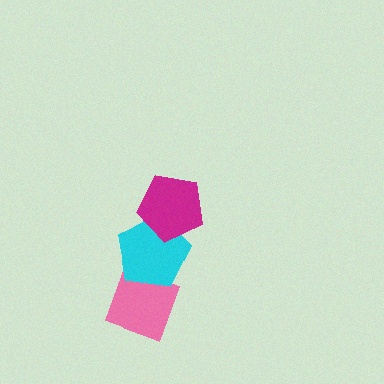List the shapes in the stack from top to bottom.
From top to bottom: the magenta pentagon, the cyan pentagon, the pink diamond.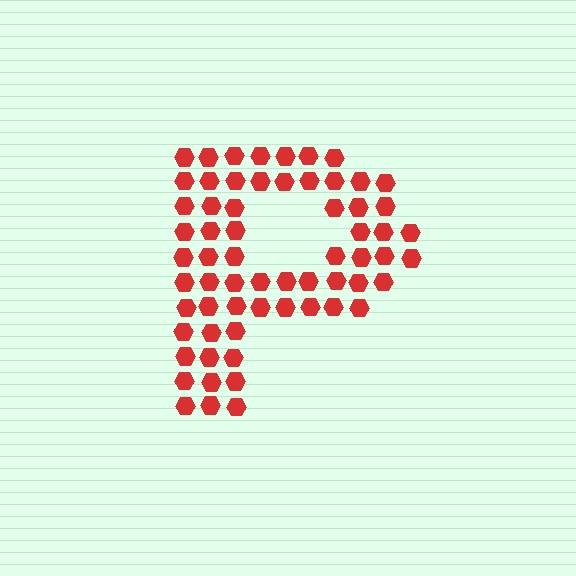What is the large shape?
The large shape is the letter P.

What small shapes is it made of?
It is made of small hexagons.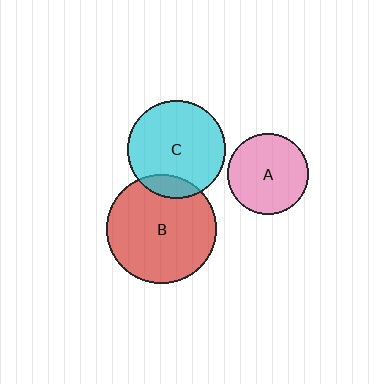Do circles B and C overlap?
Yes.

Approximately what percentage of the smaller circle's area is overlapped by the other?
Approximately 15%.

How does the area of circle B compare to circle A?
Approximately 1.8 times.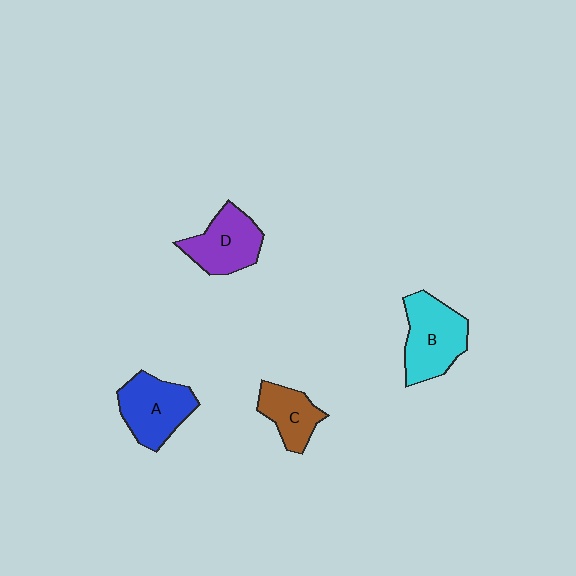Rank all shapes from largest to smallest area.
From largest to smallest: B (cyan), A (blue), D (purple), C (brown).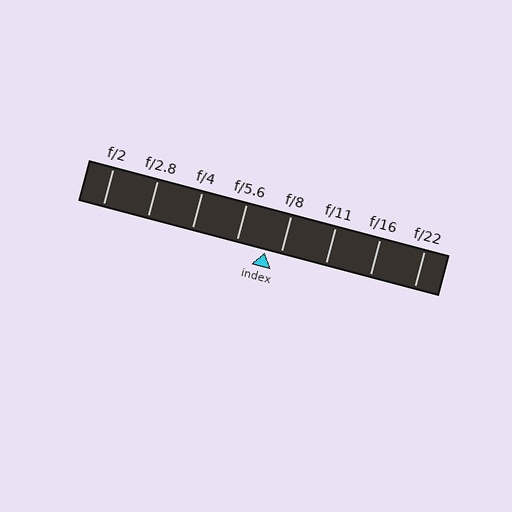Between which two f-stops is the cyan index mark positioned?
The index mark is between f/5.6 and f/8.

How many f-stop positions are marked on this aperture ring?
There are 8 f-stop positions marked.